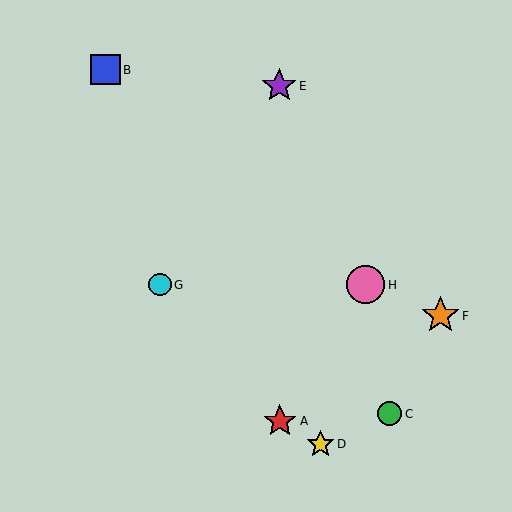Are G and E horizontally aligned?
No, G is at y≈285 and E is at y≈86.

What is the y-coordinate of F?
Object F is at y≈316.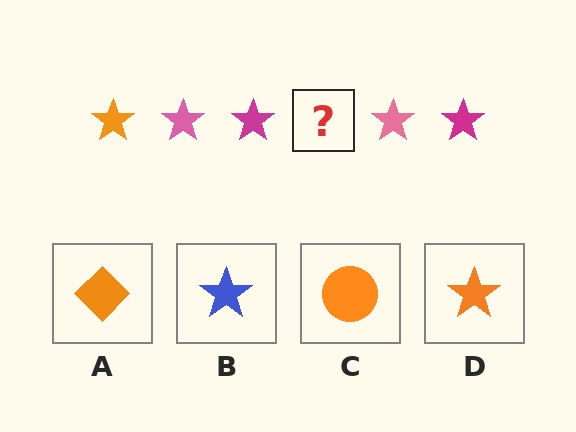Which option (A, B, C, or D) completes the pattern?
D.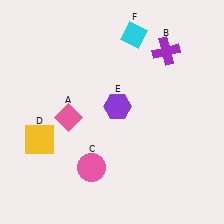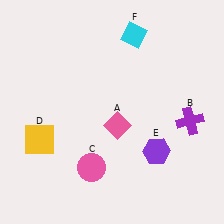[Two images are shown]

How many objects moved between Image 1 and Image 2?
3 objects moved between the two images.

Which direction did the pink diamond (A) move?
The pink diamond (A) moved right.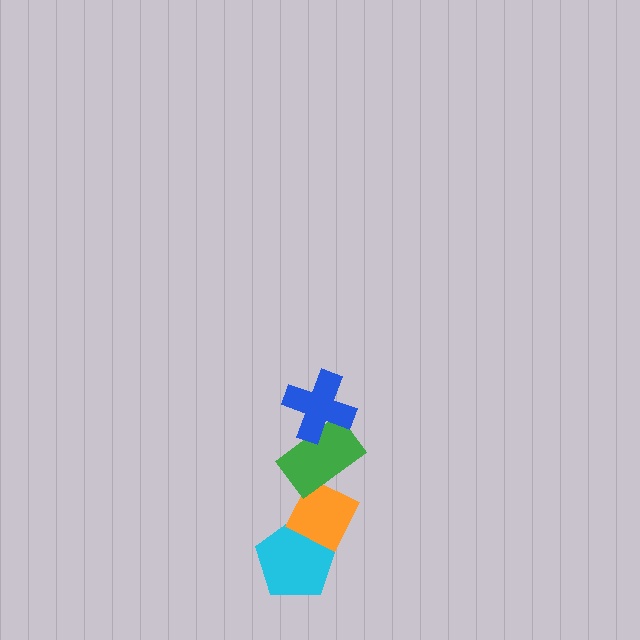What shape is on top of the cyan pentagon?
The orange diamond is on top of the cyan pentagon.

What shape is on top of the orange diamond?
The green rectangle is on top of the orange diamond.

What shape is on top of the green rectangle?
The blue cross is on top of the green rectangle.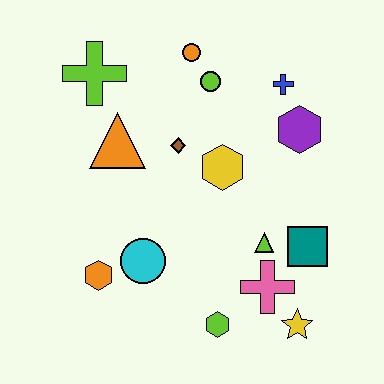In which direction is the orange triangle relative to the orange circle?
The orange triangle is below the orange circle.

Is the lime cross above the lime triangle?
Yes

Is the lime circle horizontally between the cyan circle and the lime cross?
No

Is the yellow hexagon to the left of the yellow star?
Yes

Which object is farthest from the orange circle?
The yellow star is farthest from the orange circle.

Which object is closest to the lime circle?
The orange circle is closest to the lime circle.